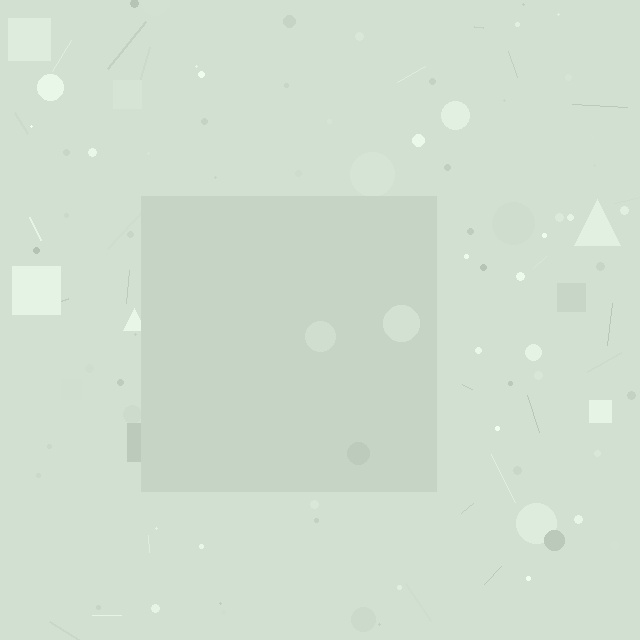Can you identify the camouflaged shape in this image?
The camouflaged shape is a square.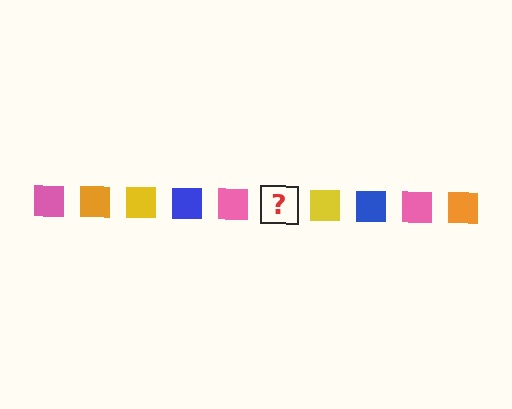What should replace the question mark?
The question mark should be replaced with an orange square.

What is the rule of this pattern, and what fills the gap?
The rule is that the pattern cycles through pink, orange, yellow, blue squares. The gap should be filled with an orange square.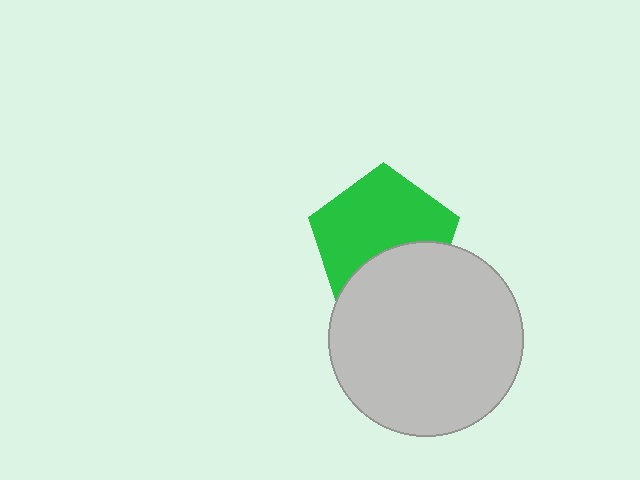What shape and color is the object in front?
The object in front is a light gray circle.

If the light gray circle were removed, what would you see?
You would see the complete green pentagon.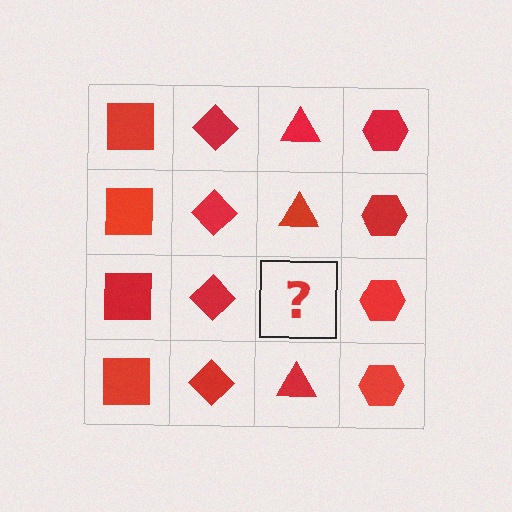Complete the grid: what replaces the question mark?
The question mark should be replaced with a red triangle.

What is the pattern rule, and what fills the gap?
The rule is that each column has a consistent shape. The gap should be filled with a red triangle.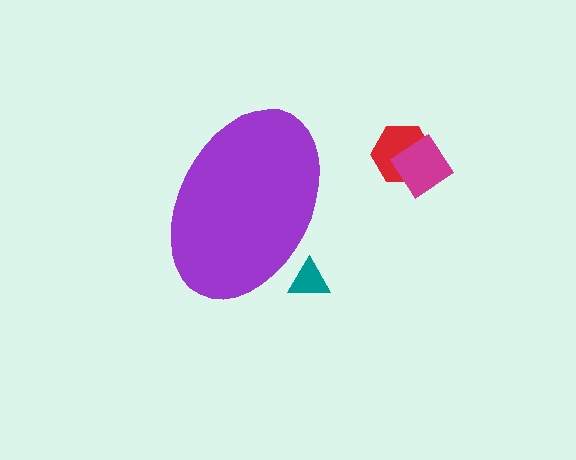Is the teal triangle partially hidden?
Yes, the teal triangle is partially hidden behind the purple ellipse.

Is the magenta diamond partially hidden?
No, the magenta diamond is fully visible.